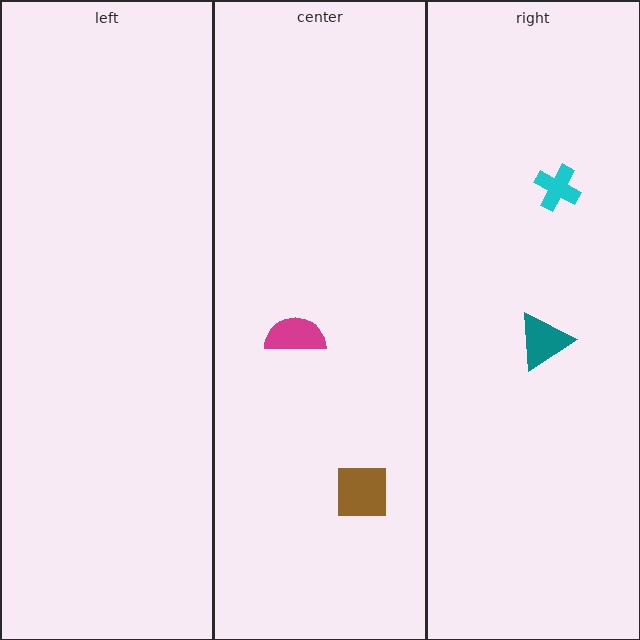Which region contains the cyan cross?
The right region.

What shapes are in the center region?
The magenta semicircle, the brown square.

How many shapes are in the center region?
2.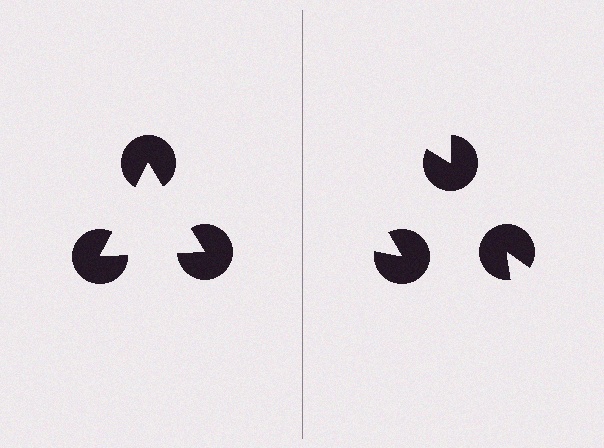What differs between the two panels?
The pac-man discs are positioned identically on both sides; only the wedge orientations differ. On the left they align to a triangle; on the right they are misaligned.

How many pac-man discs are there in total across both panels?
6 — 3 on each side.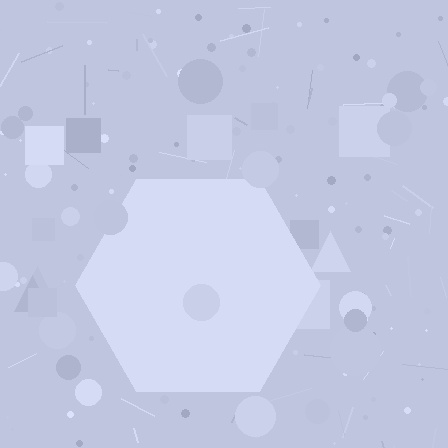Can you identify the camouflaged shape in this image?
The camouflaged shape is a hexagon.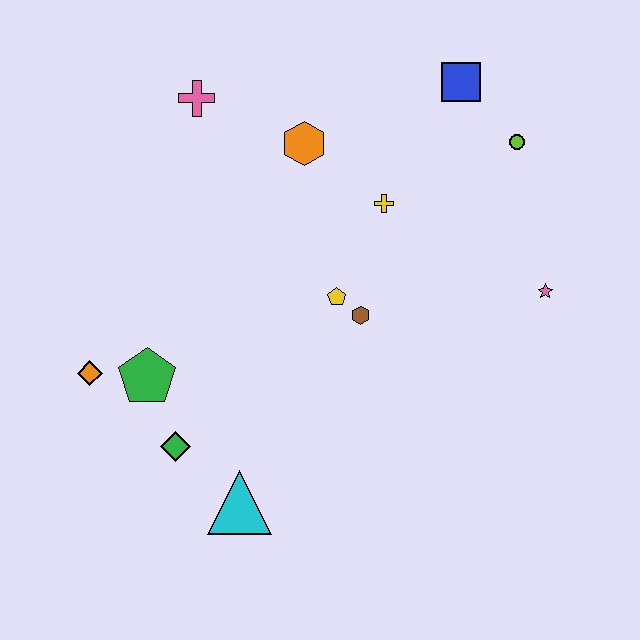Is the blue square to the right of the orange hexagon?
Yes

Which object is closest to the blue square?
The lime circle is closest to the blue square.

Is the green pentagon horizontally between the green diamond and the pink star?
No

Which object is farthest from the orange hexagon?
The cyan triangle is farthest from the orange hexagon.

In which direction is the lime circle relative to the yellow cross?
The lime circle is to the right of the yellow cross.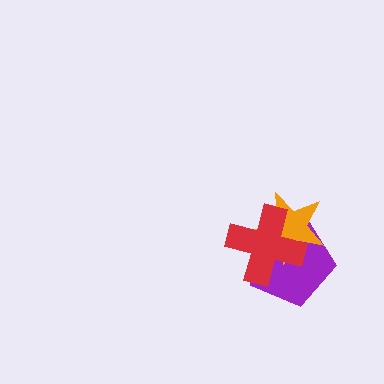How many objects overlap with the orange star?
2 objects overlap with the orange star.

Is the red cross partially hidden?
No, no other shape covers it.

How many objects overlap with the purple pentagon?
2 objects overlap with the purple pentagon.